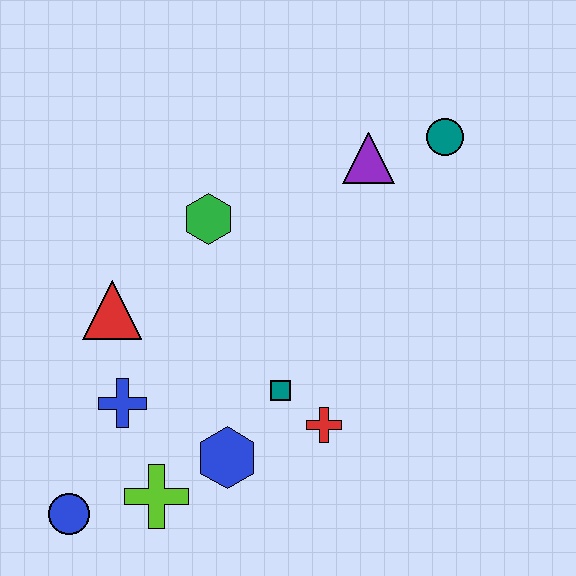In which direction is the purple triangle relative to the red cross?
The purple triangle is above the red cross.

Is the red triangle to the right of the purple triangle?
No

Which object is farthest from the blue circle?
The teal circle is farthest from the blue circle.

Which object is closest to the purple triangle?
The teal circle is closest to the purple triangle.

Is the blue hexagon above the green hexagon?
No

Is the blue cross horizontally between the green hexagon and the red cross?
No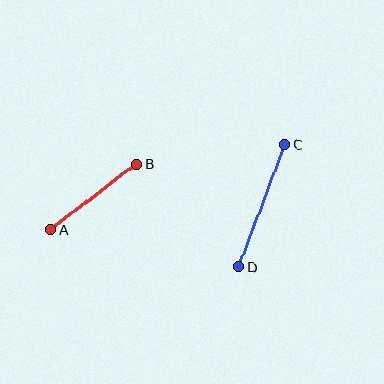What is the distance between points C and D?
The distance is approximately 131 pixels.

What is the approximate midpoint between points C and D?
The midpoint is at approximately (262, 206) pixels.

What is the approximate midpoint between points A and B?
The midpoint is at approximately (93, 197) pixels.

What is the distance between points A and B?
The distance is approximately 108 pixels.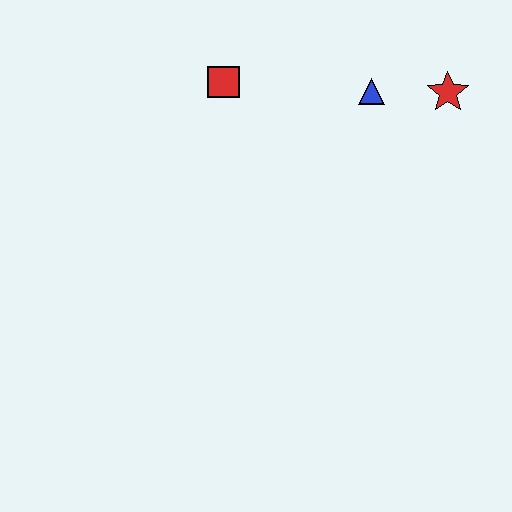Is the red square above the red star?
Yes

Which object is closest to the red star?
The blue triangle is closest to the red star.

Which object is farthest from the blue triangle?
The red square is farthest from the blue triangle.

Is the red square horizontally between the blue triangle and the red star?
No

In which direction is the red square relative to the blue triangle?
The red square is to the left of the blue triangle.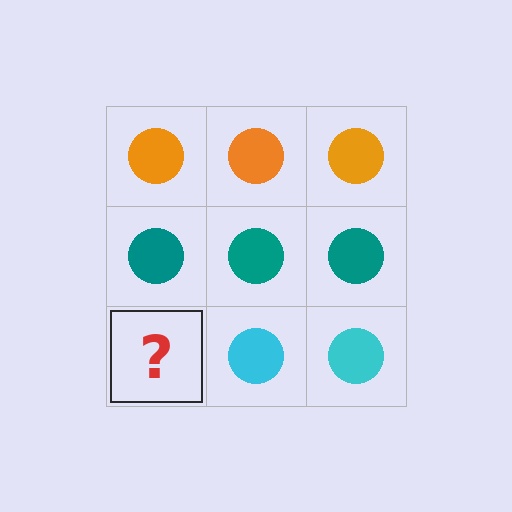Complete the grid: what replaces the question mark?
The question mark should be replaced with a cyan circle.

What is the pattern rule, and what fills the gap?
The rule is that each row has a consistent color. The gap should be filled with a cyan circle.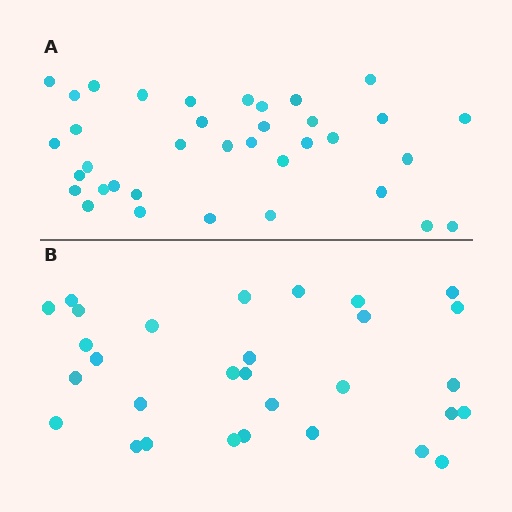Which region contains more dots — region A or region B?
Region A (the top region) has more dots.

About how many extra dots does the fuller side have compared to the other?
Region A has about 6 more dots than region B.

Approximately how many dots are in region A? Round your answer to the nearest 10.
About 40 dots. (The exact count is 36, which rounds to 40.)